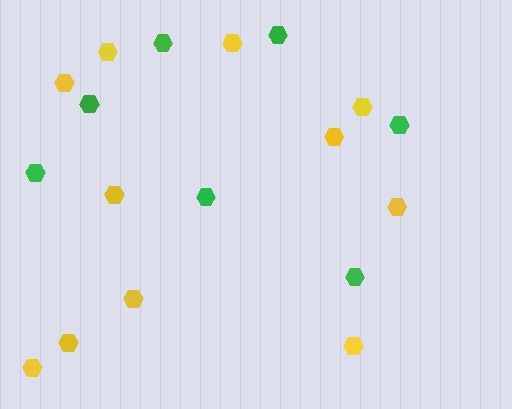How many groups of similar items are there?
There are 2 groups: one group of green hexagons (7) and one group of yellow hexagons (11).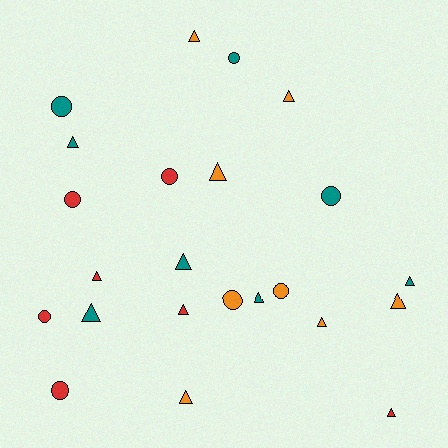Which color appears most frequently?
Teal, with 8 objects.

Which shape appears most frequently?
Triangle, with 14 objects.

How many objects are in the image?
There are 23 objects.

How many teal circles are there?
There are 3 teal circles.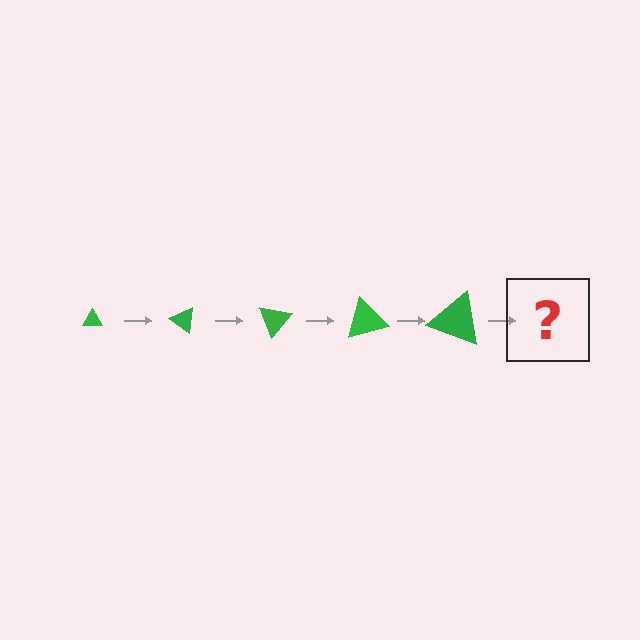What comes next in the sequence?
The next element should be a triangle, larger than the previous one and rotated 175 degrees from the start.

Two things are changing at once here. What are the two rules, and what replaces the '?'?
The two rules are that the triangle grows larger each step and it rotates 35 degrees each step. The '?' should be a triangle, larger than the previous one and rotated 175 degrees from the start.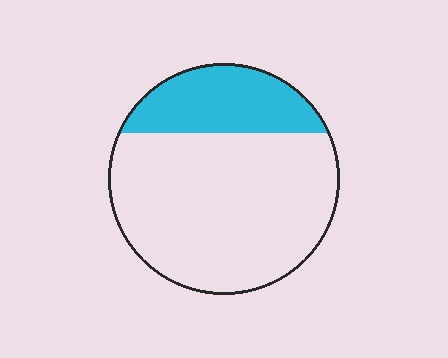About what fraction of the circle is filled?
About one quarter (1/4).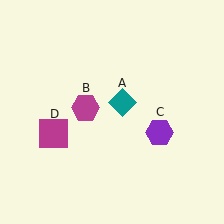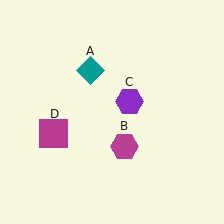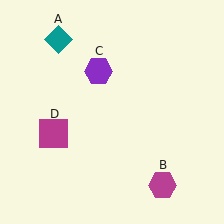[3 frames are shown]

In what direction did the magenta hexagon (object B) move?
The magenta hexagon (object B) moved down and to the right.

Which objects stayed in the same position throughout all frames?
Magenta square (object D) remained stationary.